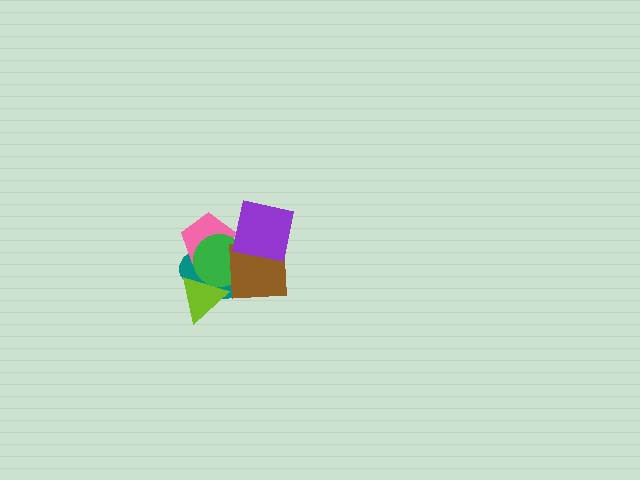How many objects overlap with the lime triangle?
2 objects overlap with the lime triangle.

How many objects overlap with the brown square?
4 objects overlap with the brown square.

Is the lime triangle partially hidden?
No, no other shape covers it.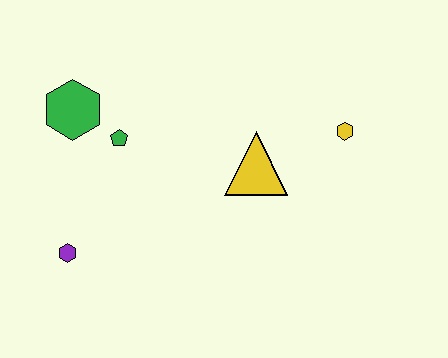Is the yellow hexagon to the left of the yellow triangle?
No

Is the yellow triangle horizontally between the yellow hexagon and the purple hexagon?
Yes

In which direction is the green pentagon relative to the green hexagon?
The green pentagon is to the right of the green hexagon.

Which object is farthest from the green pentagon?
The yellow hexagon is farthest from the green pentagon.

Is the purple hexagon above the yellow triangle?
No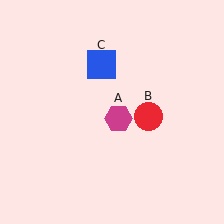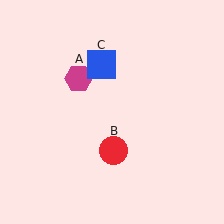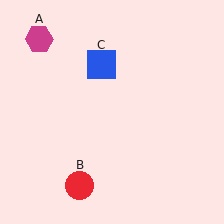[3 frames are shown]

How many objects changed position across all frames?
2 objects changed position: magenta hexagon (object A), red circle (object B).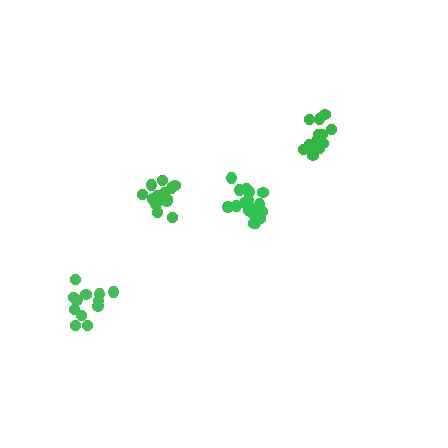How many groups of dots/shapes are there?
There are 4 groups.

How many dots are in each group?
Group 1: 13 dots, Group 2: 14 dots, Group 3: 13 dots, Group 4: 19 dots (59 total).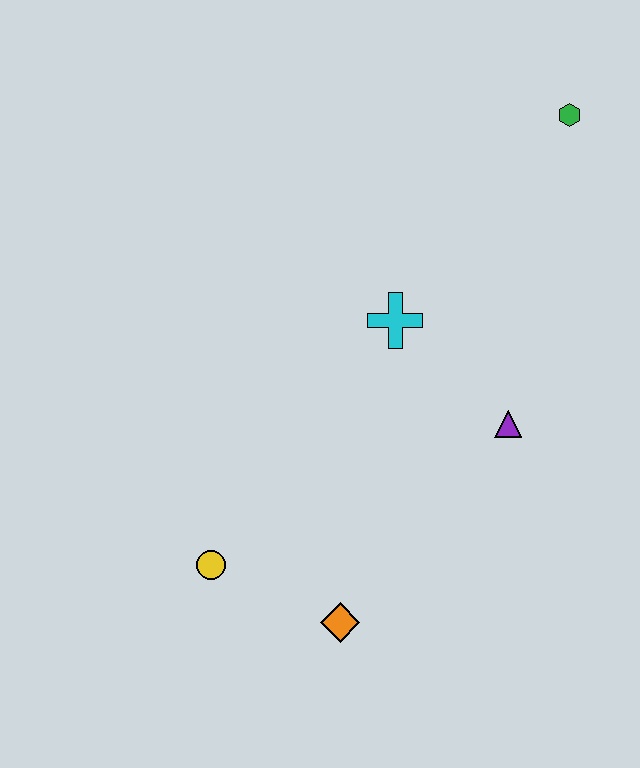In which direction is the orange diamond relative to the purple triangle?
The orange diamond is below the purple triangle.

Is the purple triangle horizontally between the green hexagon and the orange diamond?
Yes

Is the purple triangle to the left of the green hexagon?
Yes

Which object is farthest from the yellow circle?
The green hexagon is farthest from the yellow circle.